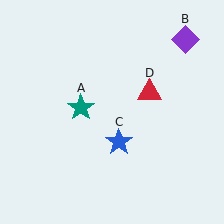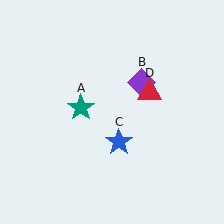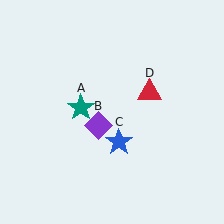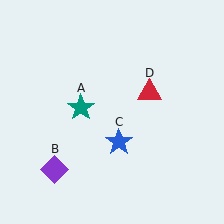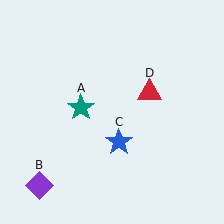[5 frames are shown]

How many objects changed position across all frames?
1 object changed position: purple diamond (object B).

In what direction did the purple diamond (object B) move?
The purple diamond (object B) moved down and to the left.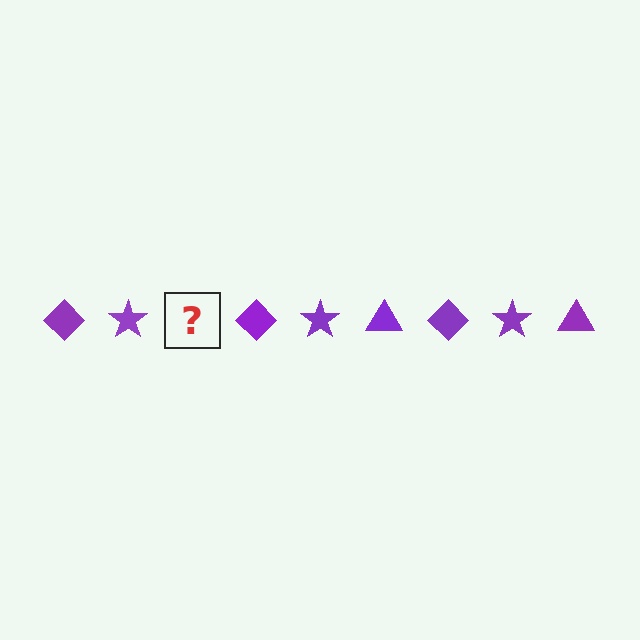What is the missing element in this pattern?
The missing element is a purple triangle.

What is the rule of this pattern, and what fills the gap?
The rule is that the pattern cycles through diamond, star, triangle shapes in purple. The gap should be filled with a purple triangle.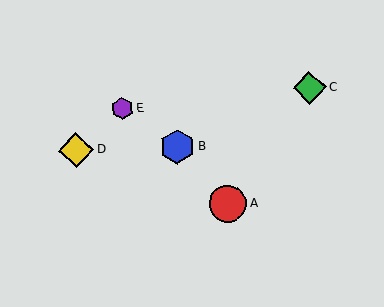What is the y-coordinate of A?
Object A is at y≈203.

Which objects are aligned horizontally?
Objects B, D are aligned horizontally.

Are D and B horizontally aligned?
Yes, both are at y≈150.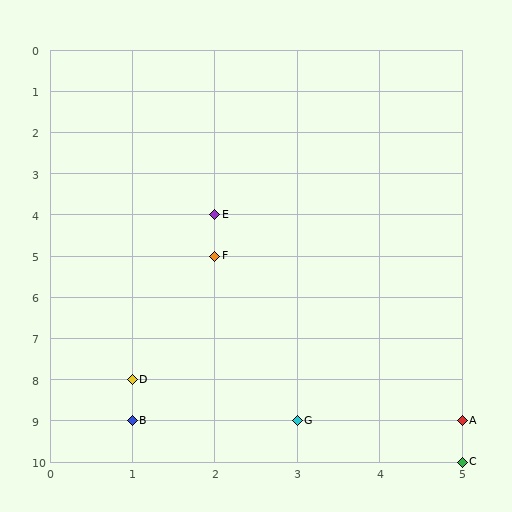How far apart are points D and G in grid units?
Points D and G are 2 columns and 1 row apart (about 2.2 grid units diagonally).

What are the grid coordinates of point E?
Point E is at grid coordinates (2, 4).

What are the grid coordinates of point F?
Point F is at grid coordinates (2, 5).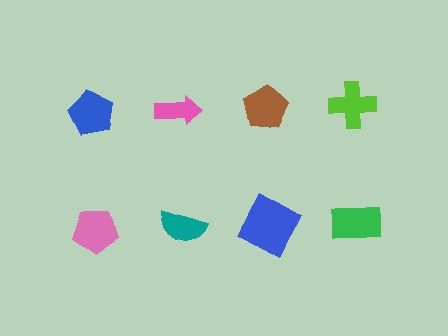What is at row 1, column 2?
A pink arrow.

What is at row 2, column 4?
A green rectangle.